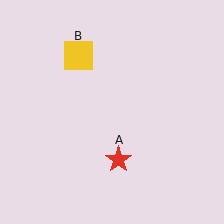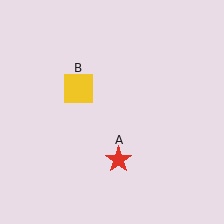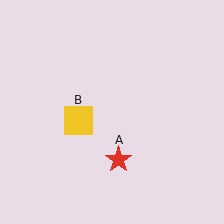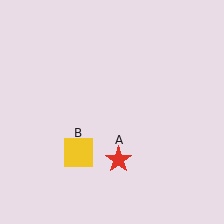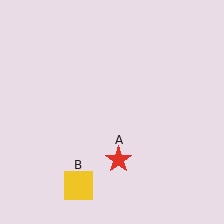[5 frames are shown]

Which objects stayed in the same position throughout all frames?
Red star (object A) remained stationary.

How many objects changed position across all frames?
1 object changed position: yellow square (object B).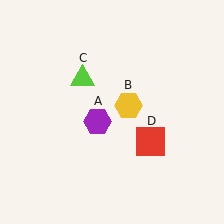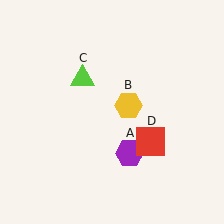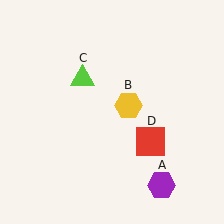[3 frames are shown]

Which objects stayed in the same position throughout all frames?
Yellow hexagon (object B) and lime triangle (object C) and red square (object D) remained stationary.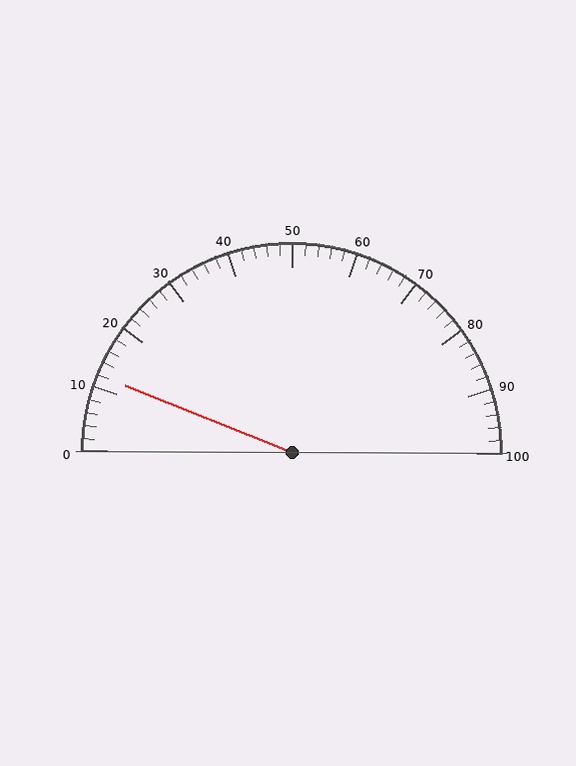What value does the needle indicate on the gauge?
The needle indicates approximately 12.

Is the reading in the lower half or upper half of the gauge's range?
The reading is in the lower half of the range (0 to 100).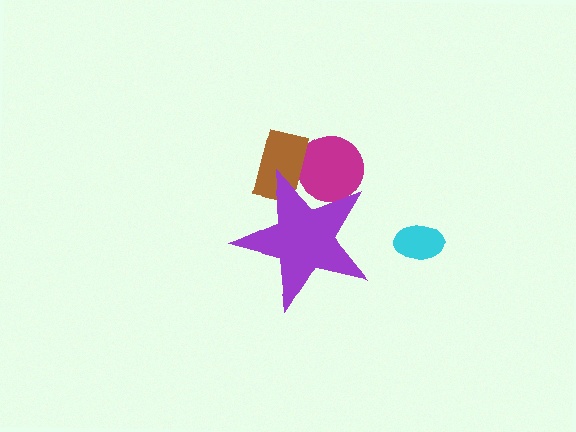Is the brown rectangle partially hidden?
Yes, the brown rectangle is partially hidden behind the purple star.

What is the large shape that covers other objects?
A purple star.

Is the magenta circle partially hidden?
Yes, the magenta circle is partially hidden behind the purple star.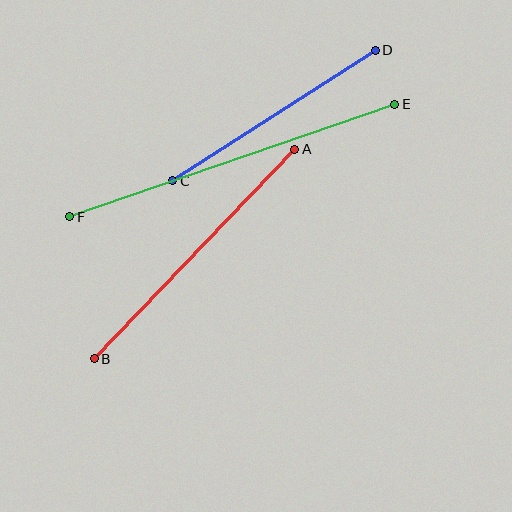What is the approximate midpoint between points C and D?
The midpoint is at approximately (274, 115) pixels.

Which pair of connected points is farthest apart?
Points E and F are farthest apart.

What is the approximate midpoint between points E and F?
The midpoint is at approximately (232, 161) pixels.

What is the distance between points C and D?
The distance is approximately 241 pixels.